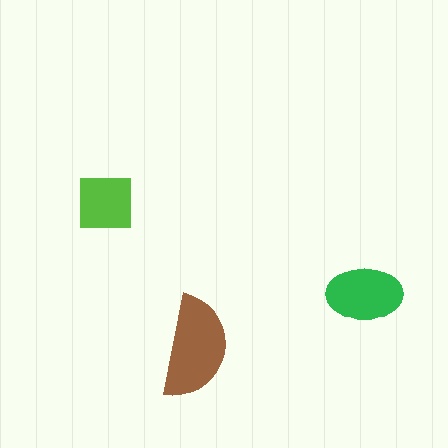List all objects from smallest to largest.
The lime square, the green ellipse, the brown semicircle.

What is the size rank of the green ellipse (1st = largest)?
2nd.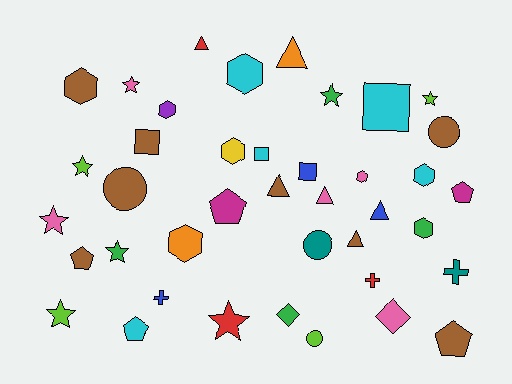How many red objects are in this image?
There are 3 red objects.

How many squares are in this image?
There are 4 squares.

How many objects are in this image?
There are 40 objects.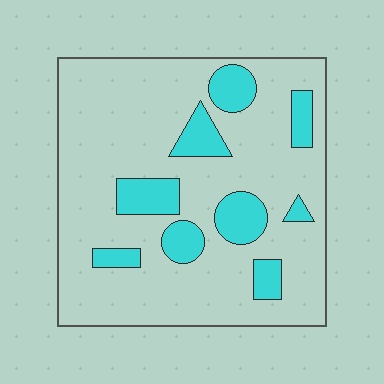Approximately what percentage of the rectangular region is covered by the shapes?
Approximately 20%.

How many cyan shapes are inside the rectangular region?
9.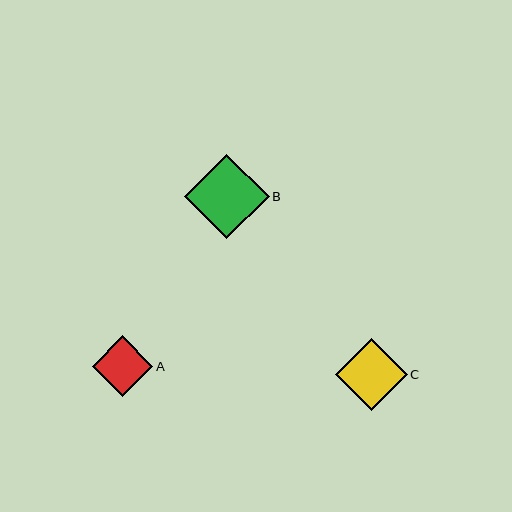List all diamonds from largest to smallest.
From largest to smallest: B, C, A.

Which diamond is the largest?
Diamond B is the largest with a size of approximately 85 pixels.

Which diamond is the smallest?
Diamond A is the smallest with a size of approximately 61 pixels.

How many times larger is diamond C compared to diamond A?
Diamond C is approximately 1.2 times the size of diamond A.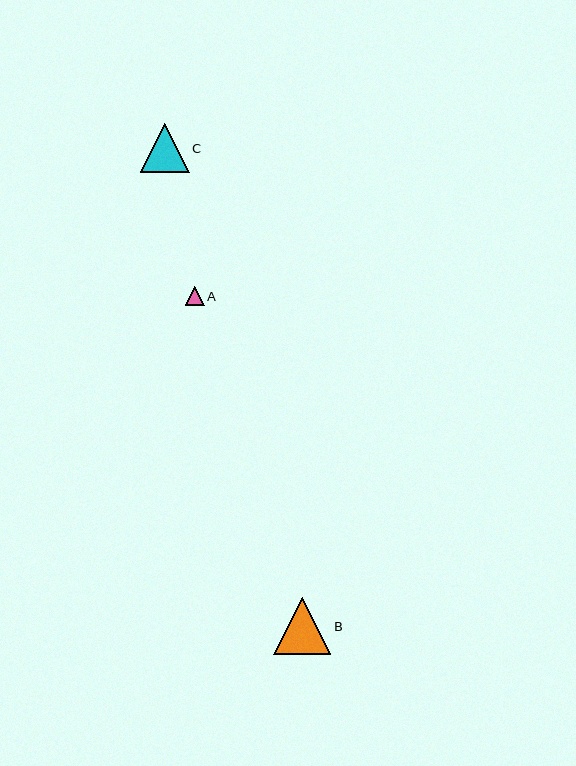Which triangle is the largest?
Triangle B is the largest with a size of approximately 57 pixels.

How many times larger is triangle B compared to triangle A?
Triangle B is approximately 3.1 times the size of triangle A.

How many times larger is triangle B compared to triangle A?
Triangle B is approximately 3.1 times the size of triangle A.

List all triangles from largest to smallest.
From largest to smallest: B, C, A.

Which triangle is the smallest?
Triangle A is the smallest with a size of approximately 19 pixels.